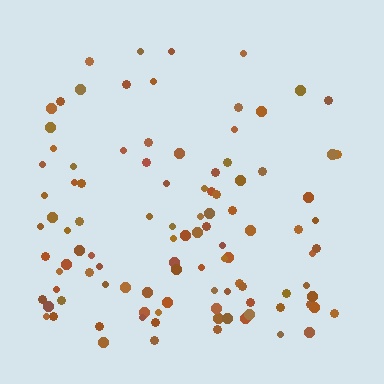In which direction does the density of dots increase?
From top to bottom, with the bottom side densest.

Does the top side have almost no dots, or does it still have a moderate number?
Still a moderate number, just noticeably fewer than the bottom.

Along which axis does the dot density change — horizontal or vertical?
Vertical.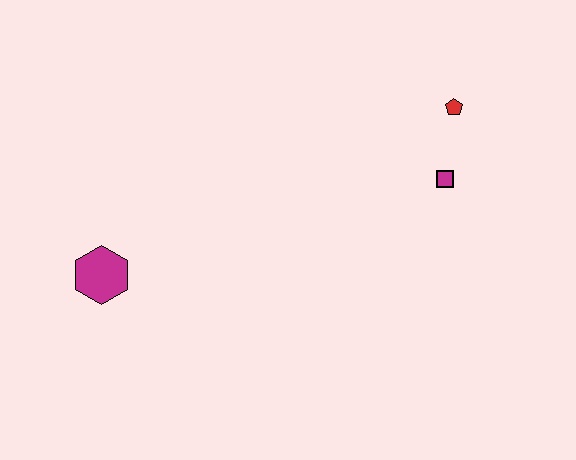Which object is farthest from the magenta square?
The magenta hexagon is farthest from the magenta square.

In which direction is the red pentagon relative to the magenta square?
The red pentagon is above the magenta square.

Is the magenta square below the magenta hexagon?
No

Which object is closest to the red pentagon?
The magenta square is closest to the red pentagon.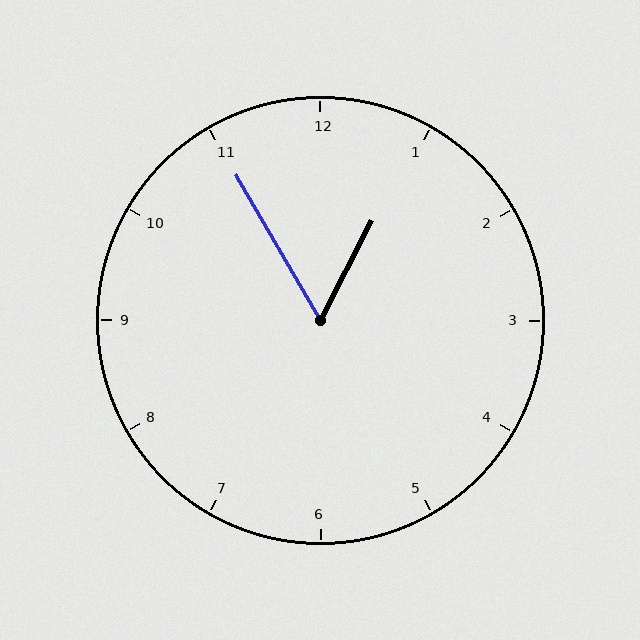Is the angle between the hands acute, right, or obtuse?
It is acute.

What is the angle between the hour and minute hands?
Approximately 58 degrees.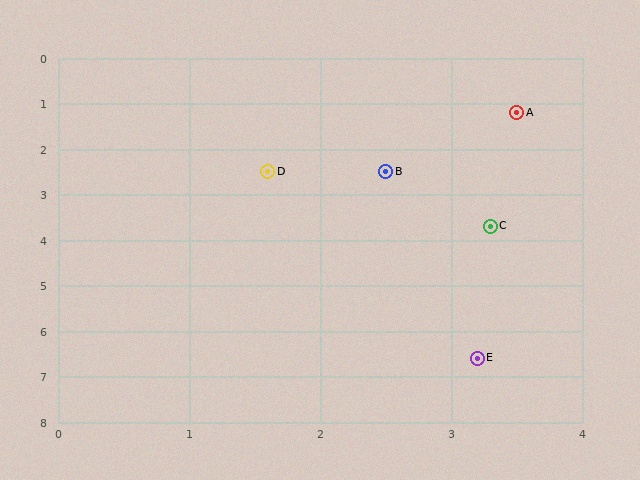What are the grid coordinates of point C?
Point C is at approximately (3.3, 3.7).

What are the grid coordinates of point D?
Point D is at approximately (1.6, 2.5).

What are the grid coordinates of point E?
Point E is at approximately (3.2, 6.6).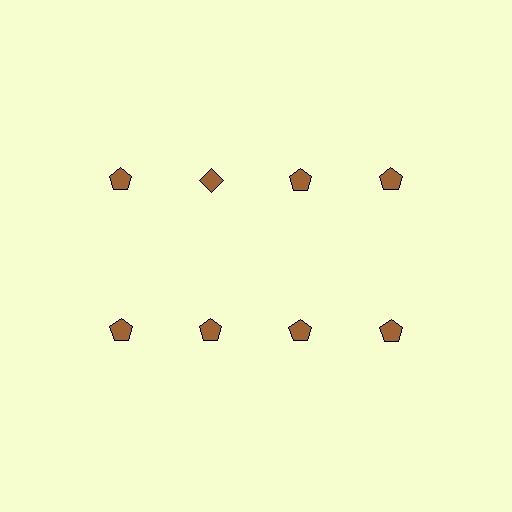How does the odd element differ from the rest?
It has a different shape: diamond instead of pentagon.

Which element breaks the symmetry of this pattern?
The brown diamond in the top row, second from left column breaks the symmetry. All other shapes are brown pentagons.